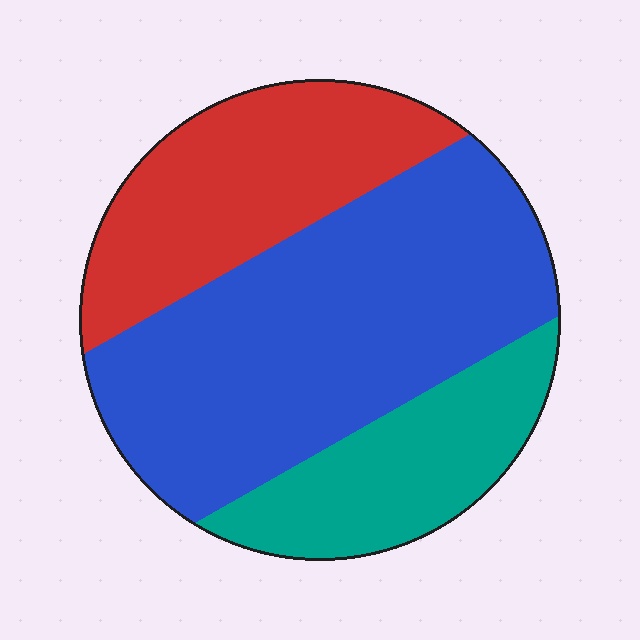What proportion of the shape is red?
Red takes up about one quarter (1/4) of the shape.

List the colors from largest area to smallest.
From largest to smallest: blue, red, teal.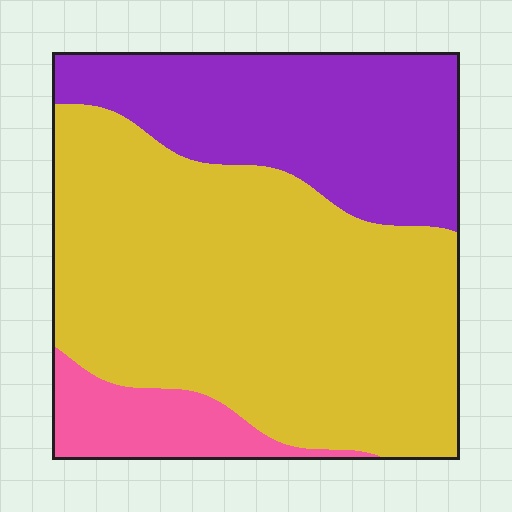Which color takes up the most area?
Yellow, at roughly 60%.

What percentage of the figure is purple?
Purple covers around 30% of the figure.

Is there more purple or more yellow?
Yellow.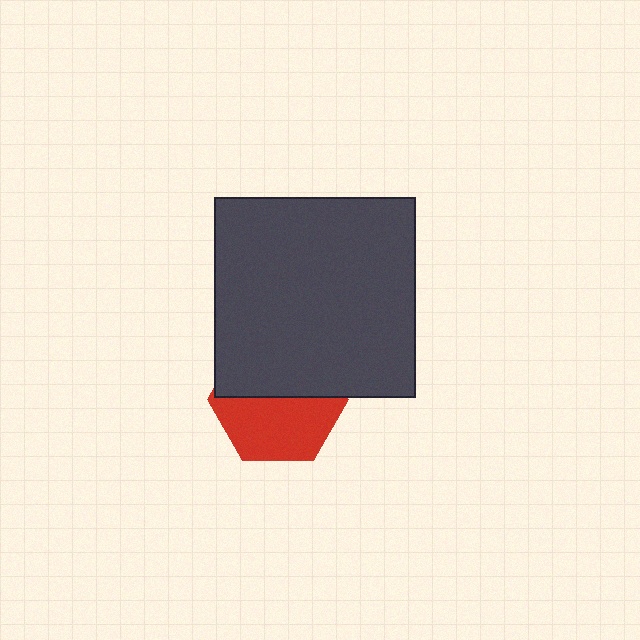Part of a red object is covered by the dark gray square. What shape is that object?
It is a hexagon.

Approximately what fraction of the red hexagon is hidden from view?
Roughly 48% of the red hexagon is hidden behind the dark gray square.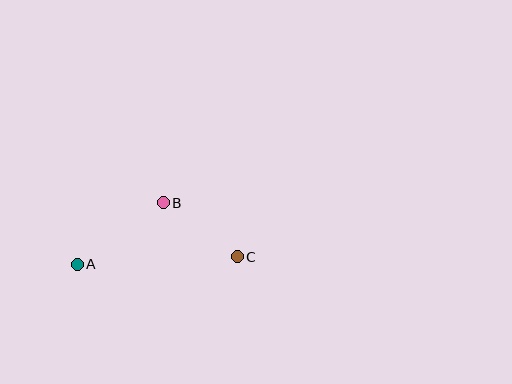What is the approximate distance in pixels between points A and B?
The distance between A and B is approximately 106 pixels.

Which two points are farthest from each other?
Points A and C are farthest from each other.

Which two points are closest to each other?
Points B and C are closest to each other.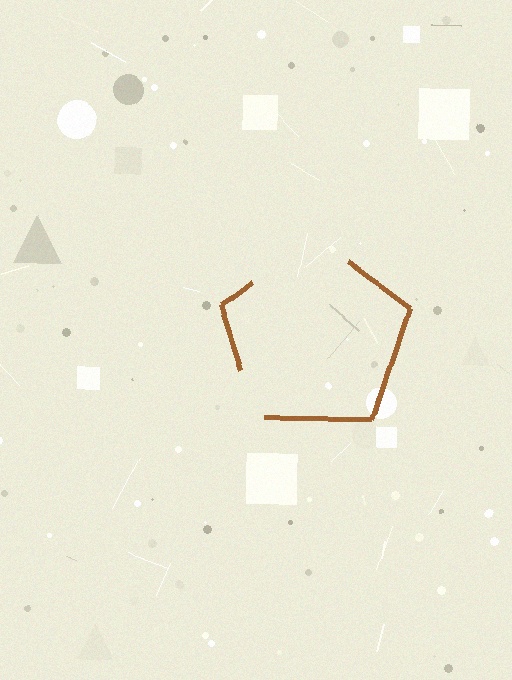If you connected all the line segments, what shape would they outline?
They would outline a pentagon.